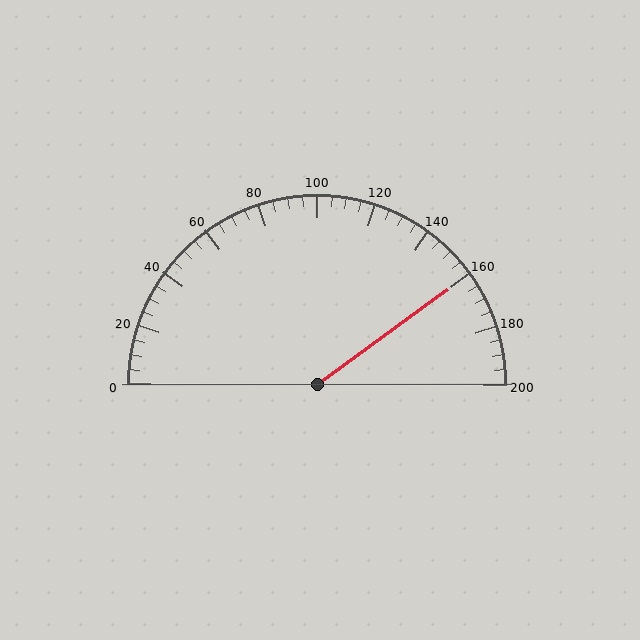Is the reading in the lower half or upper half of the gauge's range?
The reading is in the upper half of the range (0 to 200).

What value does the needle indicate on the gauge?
The needle indicates approximately 160.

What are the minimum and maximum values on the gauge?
The gauge ranges from 0 to 200.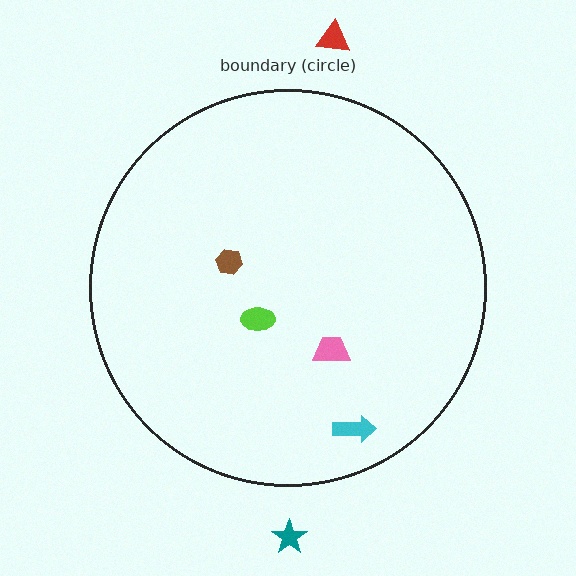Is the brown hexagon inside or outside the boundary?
Inside.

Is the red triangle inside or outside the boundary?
Outside.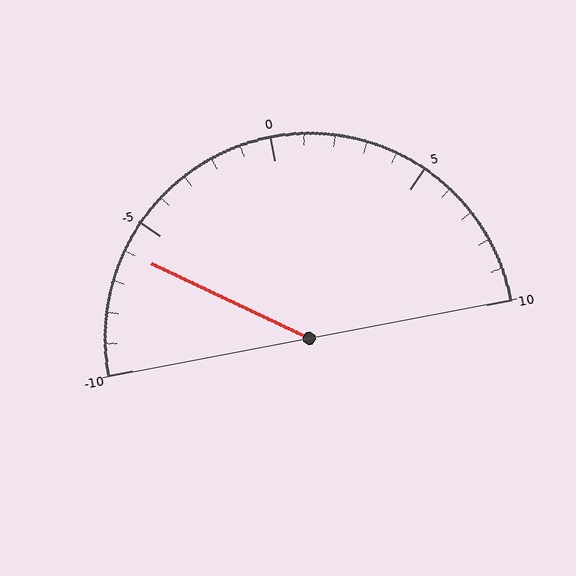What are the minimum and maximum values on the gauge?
The gauge ranges from -10 to 10.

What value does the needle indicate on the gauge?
The needle indicates approximately -6.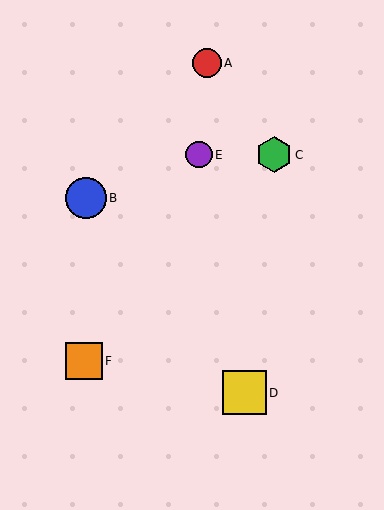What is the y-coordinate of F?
Object F is at y≈361.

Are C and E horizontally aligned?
Yes, both are at y≈155.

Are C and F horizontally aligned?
No, C is at y≈155 and F is at y≈361.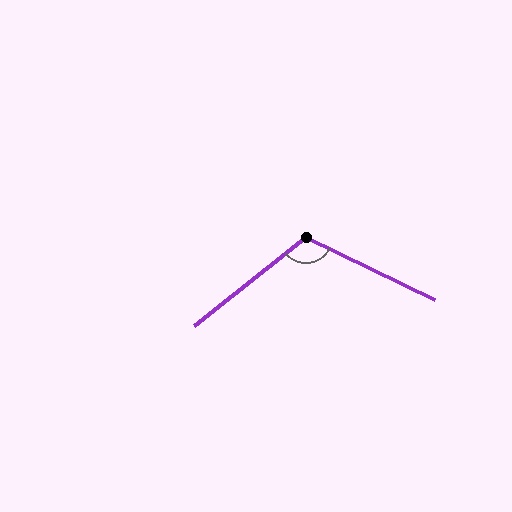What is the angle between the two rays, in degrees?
Approximately 116 degrees.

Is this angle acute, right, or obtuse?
It is obtuse.